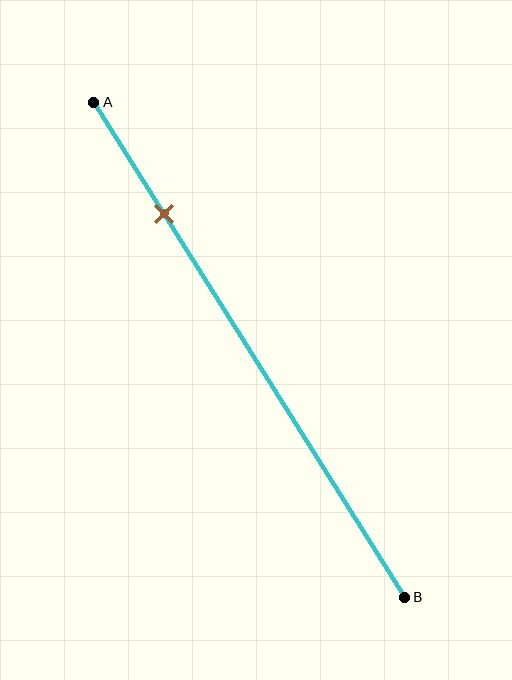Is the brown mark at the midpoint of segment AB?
No, the mark is at about 25% from A, not at the 50% midpoint.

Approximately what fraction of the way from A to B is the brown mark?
The brown mark is approximately 25% of the way from A to B.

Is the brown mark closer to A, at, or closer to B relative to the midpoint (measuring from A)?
The brown mark is closer to point A than the midpoint of segment AB.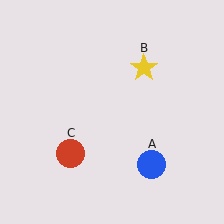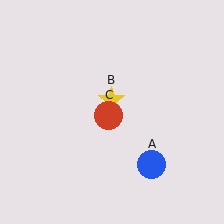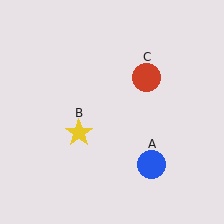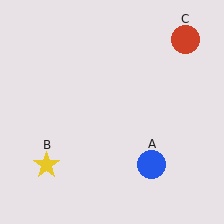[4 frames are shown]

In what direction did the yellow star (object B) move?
The yellow star (object B) moved down and to the left.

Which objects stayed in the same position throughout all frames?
Blue circle (object A) remained stationary.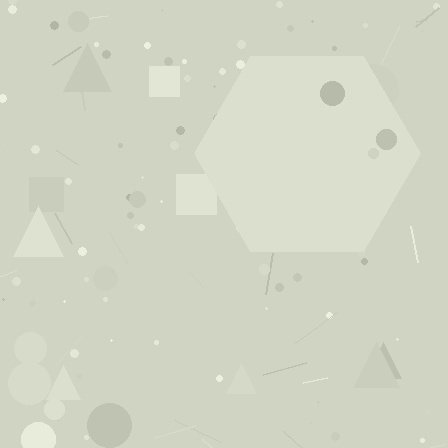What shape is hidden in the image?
A hexagon is hidden in the image.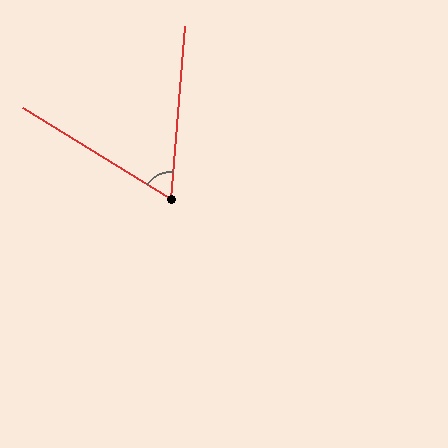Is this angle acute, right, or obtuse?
It is acute.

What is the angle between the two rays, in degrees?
Approximately 63 degrees.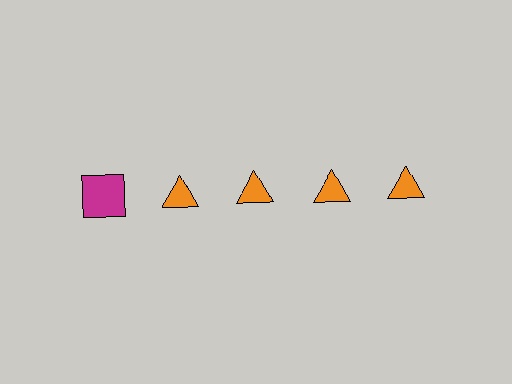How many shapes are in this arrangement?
There are 5 shapes arranged in a grid pattern.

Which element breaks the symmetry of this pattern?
The magenta square in the top row, leftmost column breaks the symmetry. All other shapes are orange triangles.